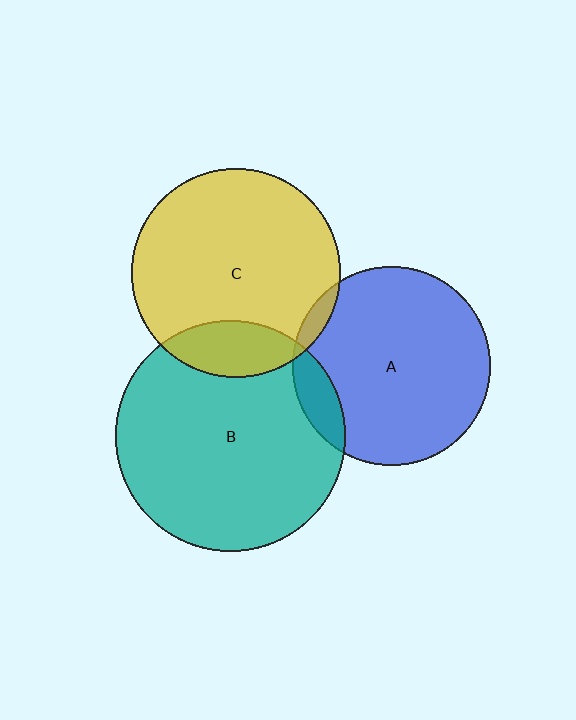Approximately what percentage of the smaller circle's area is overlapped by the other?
Approximately 5%.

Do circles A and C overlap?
Yes.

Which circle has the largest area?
Circle B (teal).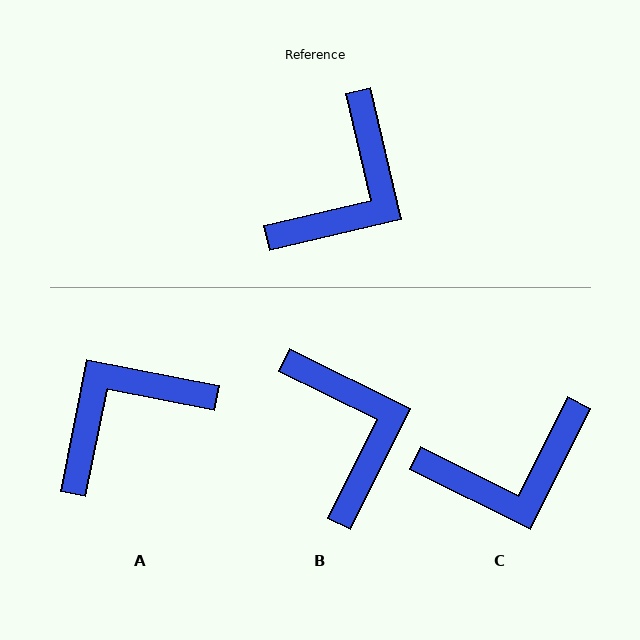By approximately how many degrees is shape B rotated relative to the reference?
Approximately 50 degrees counter-clockwise.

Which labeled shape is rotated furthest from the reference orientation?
A, about 156 degrees away.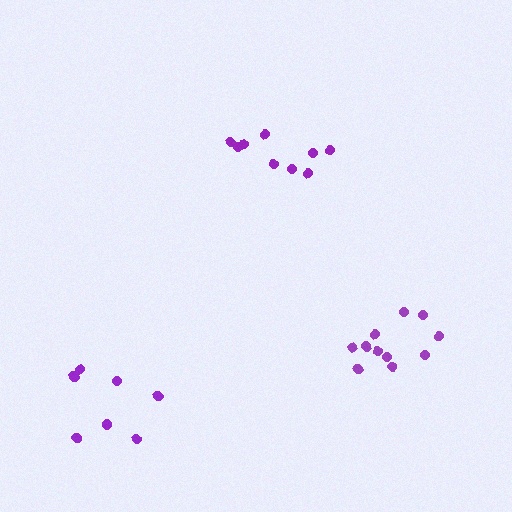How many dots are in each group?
Group 1: 11 dots, Group 2: 9 dots, Group 3: 7 dots (27 total).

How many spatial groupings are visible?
There are 3 spatial groupings.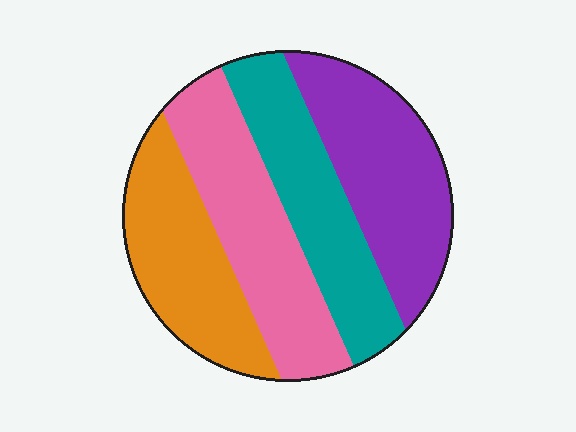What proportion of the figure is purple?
Purple takes up about one quarter (1/4) of the figure.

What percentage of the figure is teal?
Teal covers roughly 25% of the figure.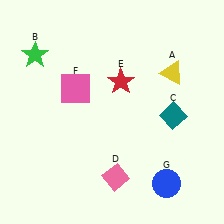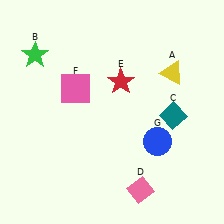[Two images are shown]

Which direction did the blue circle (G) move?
The blue circle (G) moved up.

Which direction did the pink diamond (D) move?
The pink diamond (D) moved right.